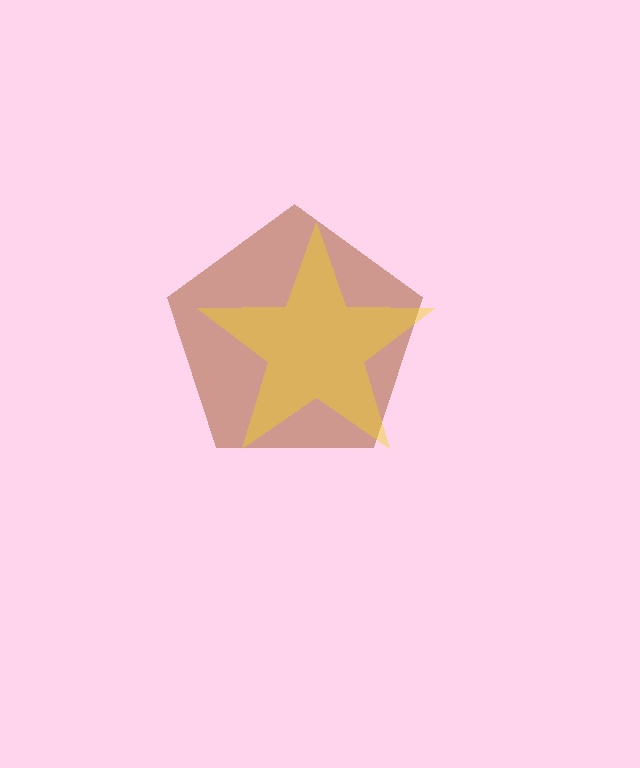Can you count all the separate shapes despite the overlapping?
Yes, there are 2 separate shapes.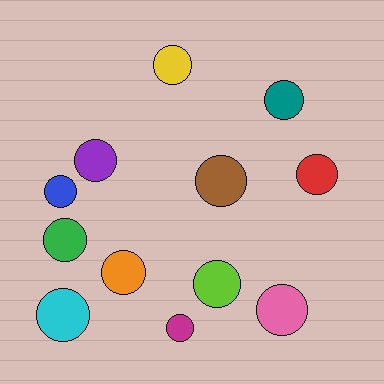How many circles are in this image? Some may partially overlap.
There are 12 circles.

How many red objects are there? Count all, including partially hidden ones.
There is 1 red object.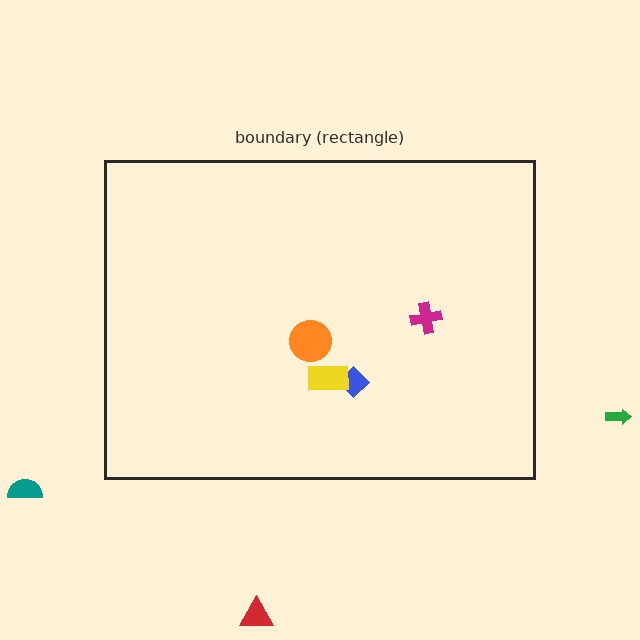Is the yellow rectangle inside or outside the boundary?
Inside.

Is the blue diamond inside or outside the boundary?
Inside.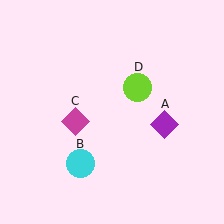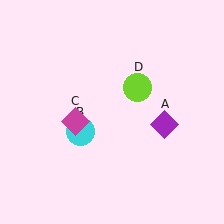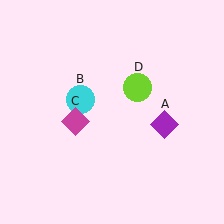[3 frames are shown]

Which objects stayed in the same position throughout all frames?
Purple diamond (object A) and magenta diamond (object C) and lime circle (object D) remained stationary.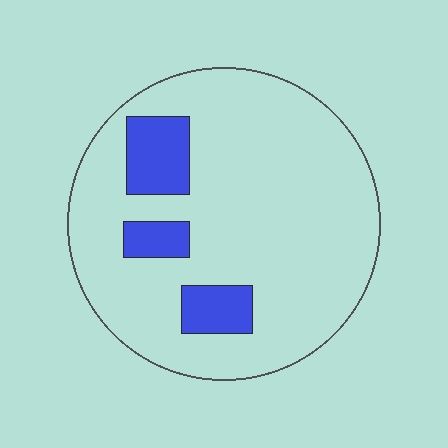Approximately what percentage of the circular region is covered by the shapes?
Approximately 15%.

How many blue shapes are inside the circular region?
3.